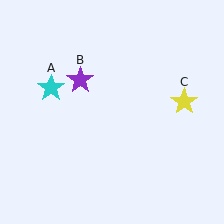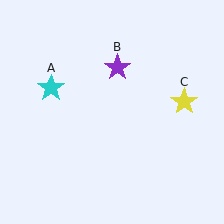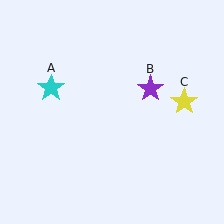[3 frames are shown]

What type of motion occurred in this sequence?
The purple star (object B) rotated clockwise around the center of the scene.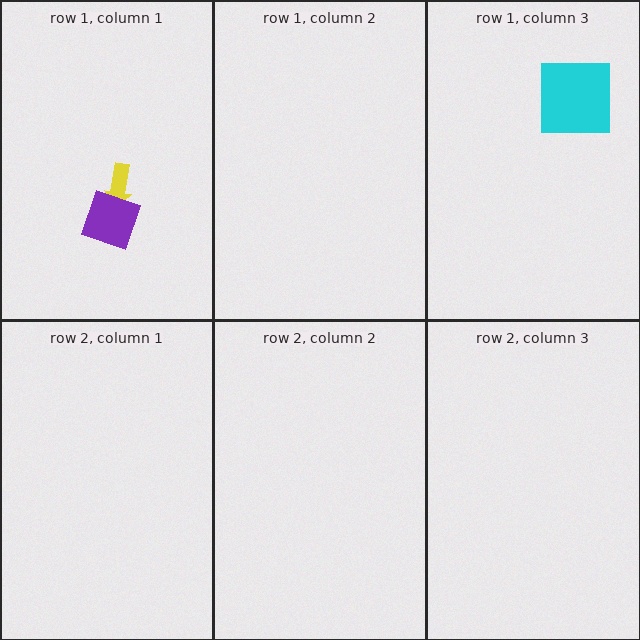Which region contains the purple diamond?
The row 1, column 1 region.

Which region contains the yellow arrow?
The row 1, column 1 region.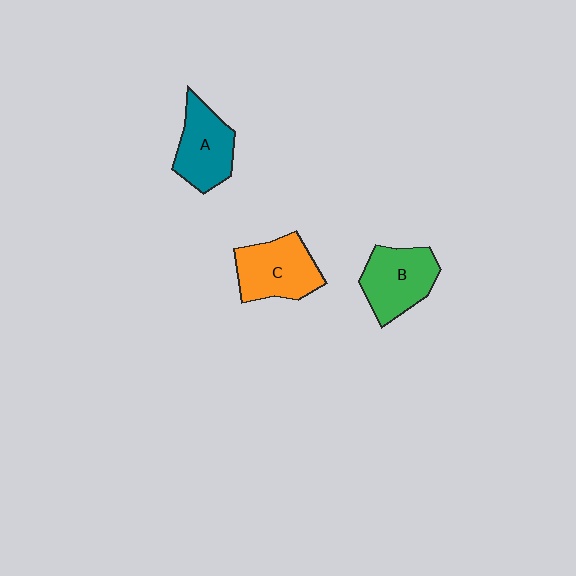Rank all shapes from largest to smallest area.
From largest to smallest: C (orange), B (green), A (teal).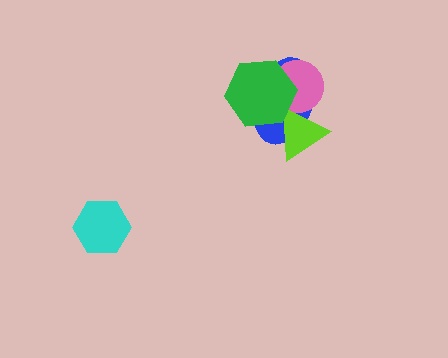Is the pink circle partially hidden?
Yes, it is partially covered by another shape.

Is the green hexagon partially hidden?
No, no other shape covers it.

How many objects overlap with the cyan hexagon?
0 objects overlap with the cyan hexagon.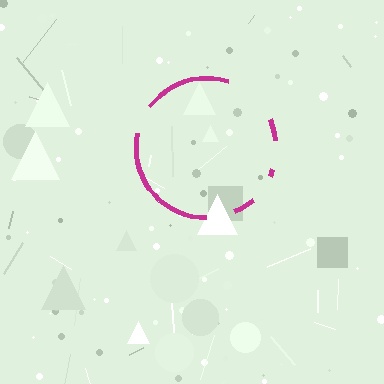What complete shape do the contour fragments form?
The contour fragments form a circle.